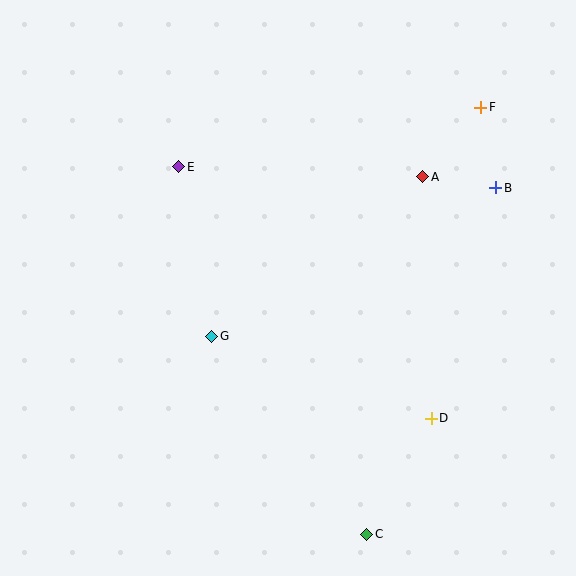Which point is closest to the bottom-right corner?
Point C is closest to the bottom-right corner.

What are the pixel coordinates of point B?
Point B is at (496, 188).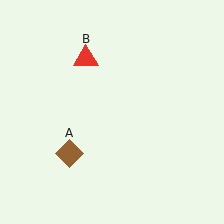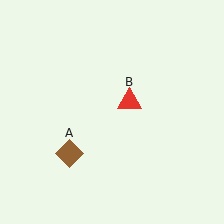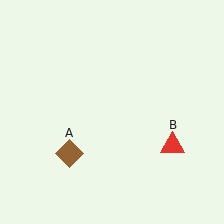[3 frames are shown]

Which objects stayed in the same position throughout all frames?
Brown diamond (object A) remained stationary.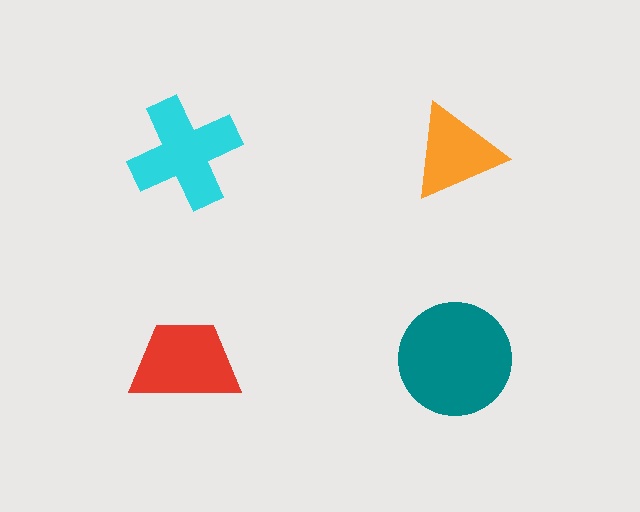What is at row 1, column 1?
A cyan cross.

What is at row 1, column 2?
An orange triangle.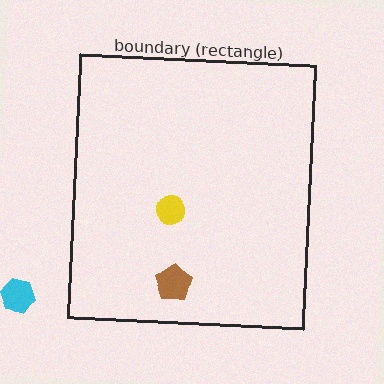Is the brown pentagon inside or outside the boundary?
Inside.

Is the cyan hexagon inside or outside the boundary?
Outside.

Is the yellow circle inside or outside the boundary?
Inside.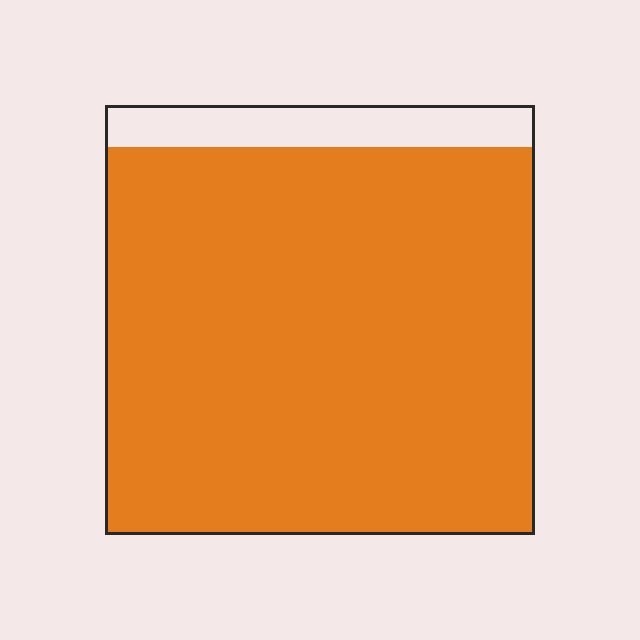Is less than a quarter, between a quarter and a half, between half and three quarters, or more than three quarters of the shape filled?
More than three quarters.